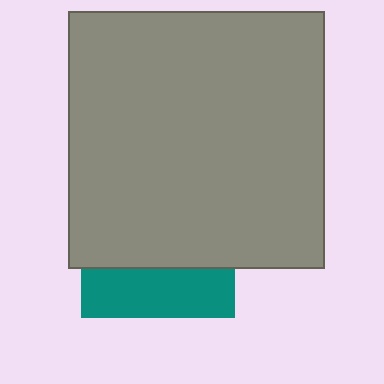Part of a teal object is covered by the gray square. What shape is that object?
It is a square.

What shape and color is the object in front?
The object in front is a gray square.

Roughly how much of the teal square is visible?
A small part of it is visible (roughly 31%).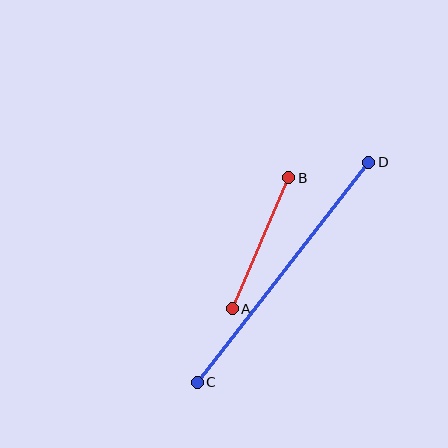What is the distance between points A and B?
The distance is approximately 143 pixels.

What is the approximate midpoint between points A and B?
The midpoint is at approximately (260, 243) pixels.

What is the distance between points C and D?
The distance is approximately 279 pixels.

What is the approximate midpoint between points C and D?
The midpoint is at approximately (283, 272) pixels.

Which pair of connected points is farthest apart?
Points C and D are farthest apart.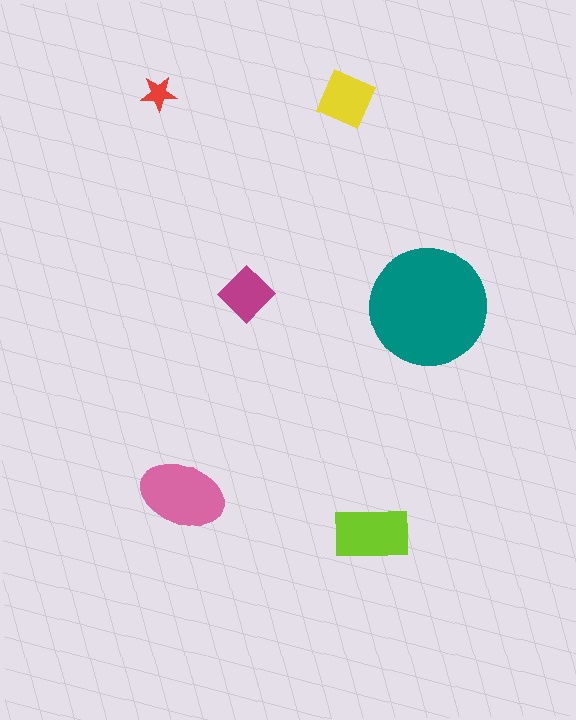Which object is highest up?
The red star is topmost.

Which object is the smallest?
The red star.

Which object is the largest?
The teal circle.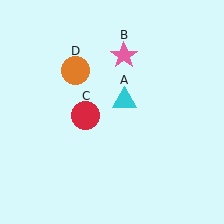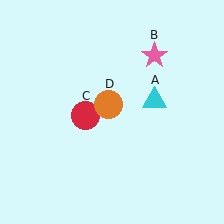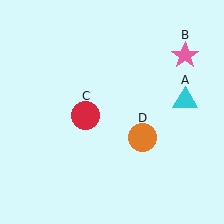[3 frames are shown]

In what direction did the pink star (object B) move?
The pink star (object B) moved right.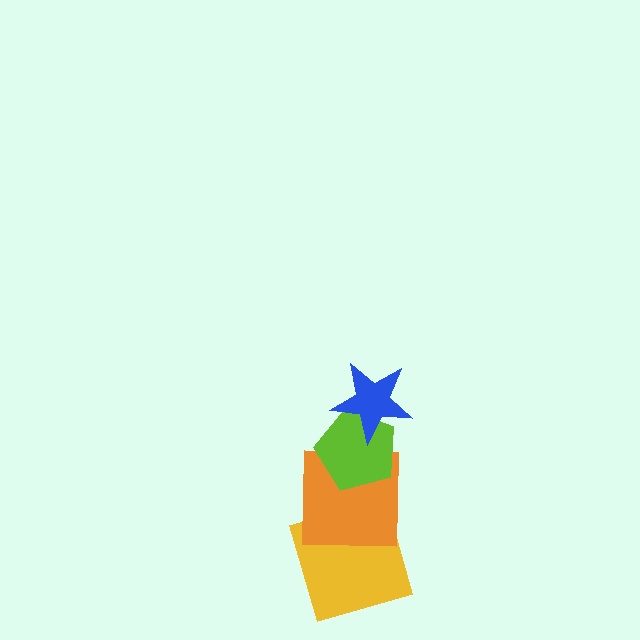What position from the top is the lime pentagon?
The lime pentagon is 2nd from the top.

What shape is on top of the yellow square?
The orange square is on top of the yellow square.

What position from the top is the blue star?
The blue star is 1st from the top.